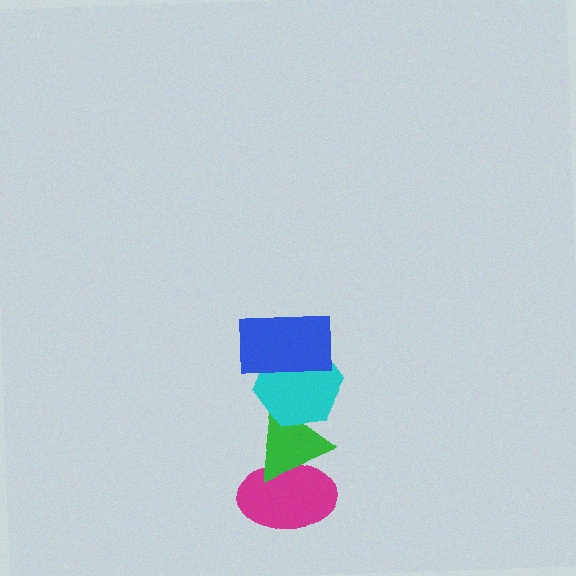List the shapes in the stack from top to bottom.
From top to bottom: the blue rectangle, the cyan hexagon, the green triangle, the magenta ellipse.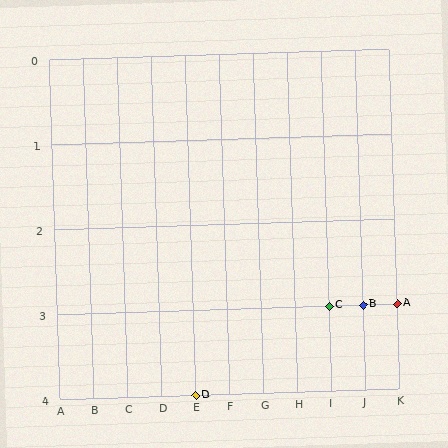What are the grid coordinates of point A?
Point A is at grid coordinates (K, 3).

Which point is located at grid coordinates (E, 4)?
Point D is at (E, 4).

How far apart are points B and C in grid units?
Points B and C are 1 column apart.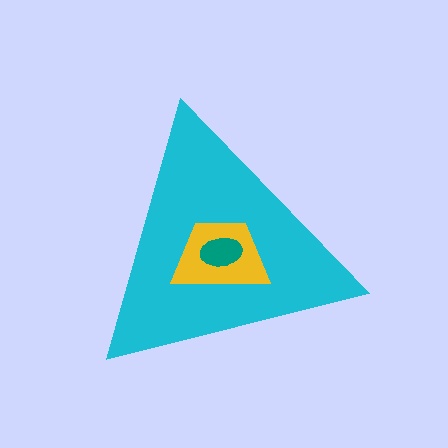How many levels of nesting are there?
3.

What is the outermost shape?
The cyan triangle.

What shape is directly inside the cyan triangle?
The yellow trapezoid.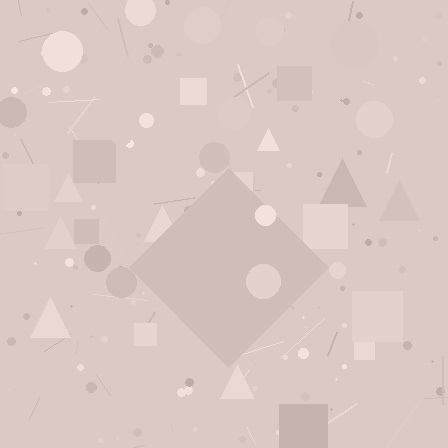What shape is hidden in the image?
A diamond is hidden in the image.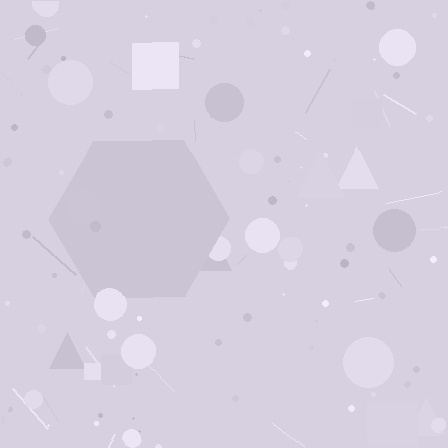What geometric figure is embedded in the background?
A hexagon is embedded in the background.